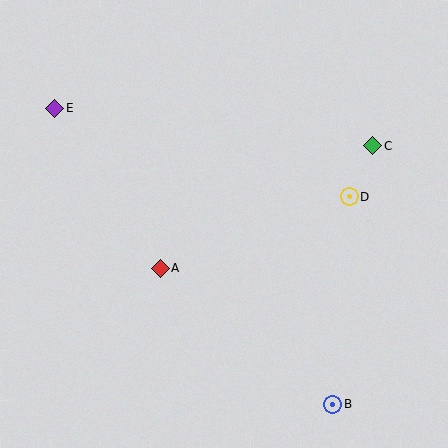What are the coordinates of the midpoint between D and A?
The midpoint between D and A is at (255, 233).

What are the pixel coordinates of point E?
Point E is at (55, 108).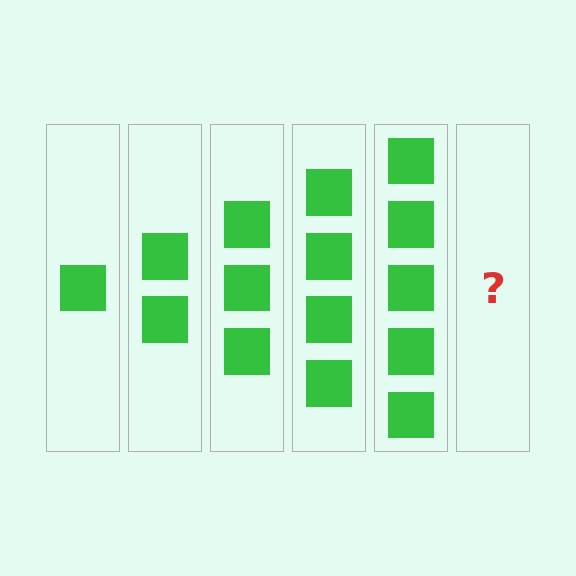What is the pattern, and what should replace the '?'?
The pattern is that each step adds one more square. The '?' should be 6 squares.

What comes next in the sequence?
The next element should be 6 squares.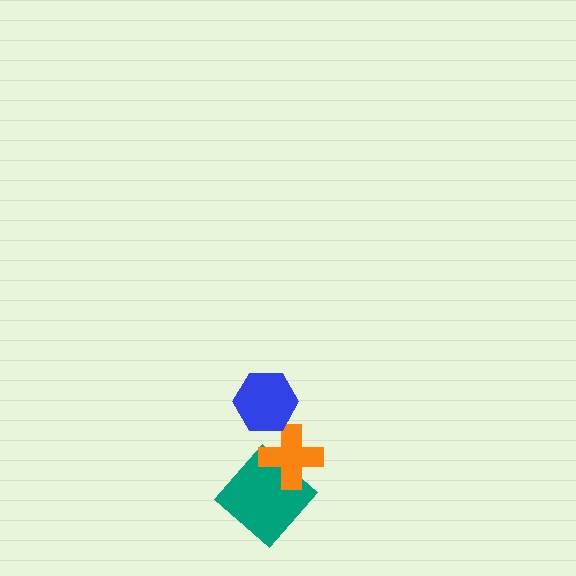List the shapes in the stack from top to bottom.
From top to bottom: the blue hexagon, the orange cross, the teal diamond.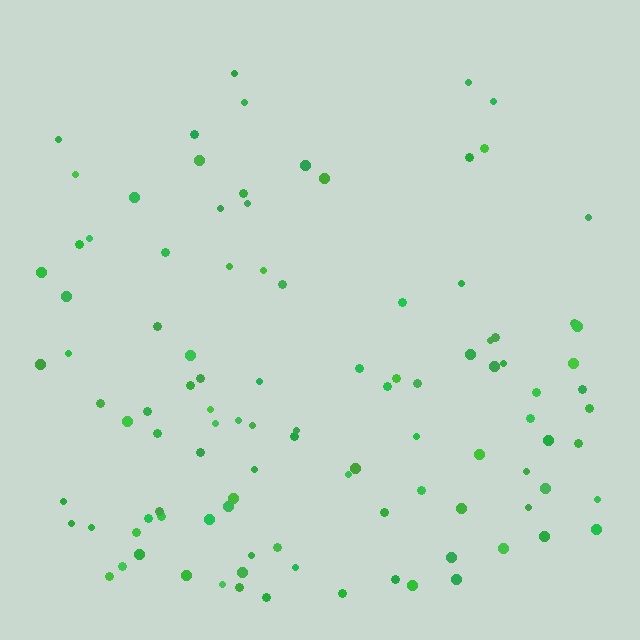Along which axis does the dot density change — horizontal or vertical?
Vertical.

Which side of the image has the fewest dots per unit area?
The top.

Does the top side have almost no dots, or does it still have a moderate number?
Still a moderate number, just noticeably fewer than the bottom.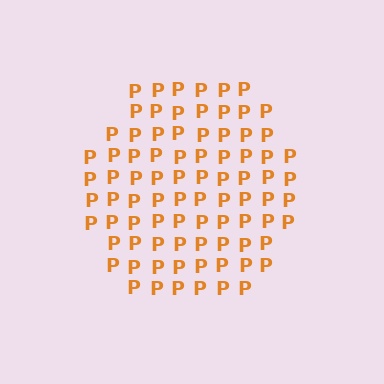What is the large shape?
The large shape is a hexagon.